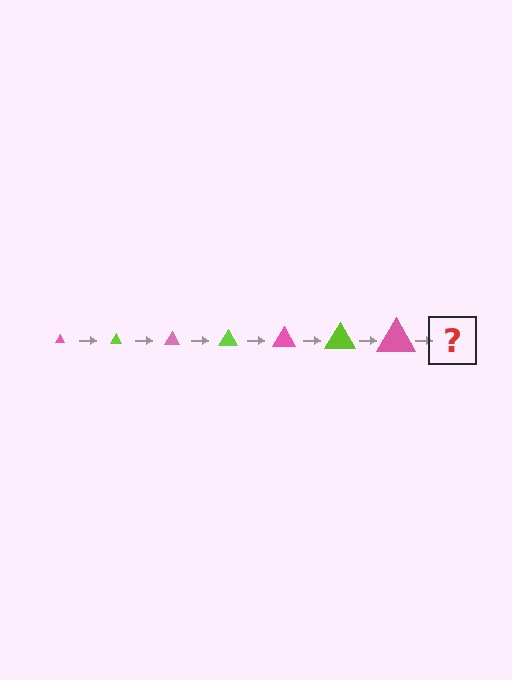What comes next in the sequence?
The next element should be a lime triangle, larger than the previous one.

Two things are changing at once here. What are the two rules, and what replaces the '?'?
The two rules are that the triangle grows larger each step and the color cycles through pink and lime. The '?' should be a lime triangle, larger than the previous one.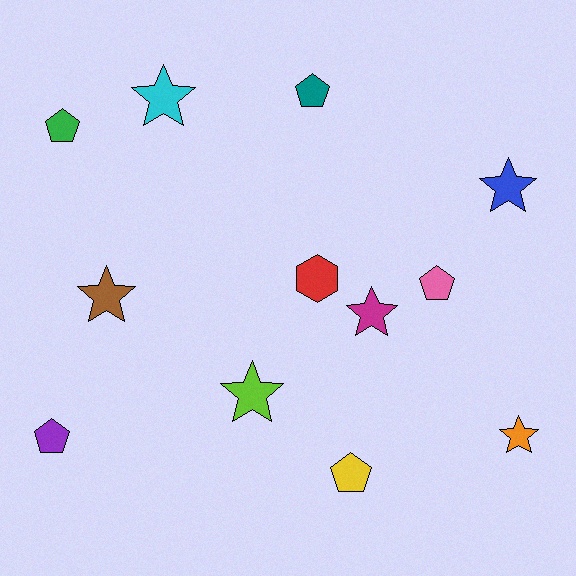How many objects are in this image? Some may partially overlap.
There are 12 objects.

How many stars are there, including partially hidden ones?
There are 6 stars.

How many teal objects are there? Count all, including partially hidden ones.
There is 1 teal object.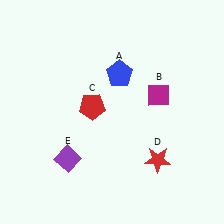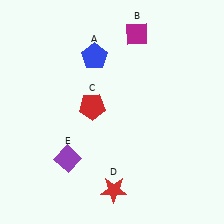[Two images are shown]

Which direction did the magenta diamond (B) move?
The magenta diamond (B) moved up.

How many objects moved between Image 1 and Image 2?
3 objects moved between the two images.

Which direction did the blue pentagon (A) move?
The blue pentagon (A) moved left.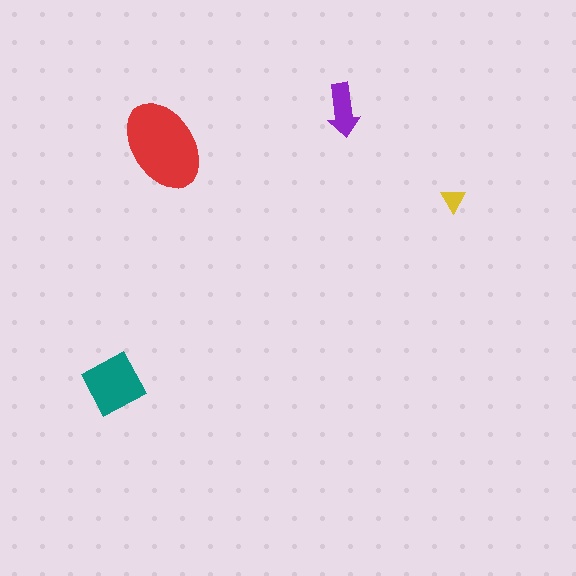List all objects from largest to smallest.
The red ellipse, the teal diamond, the purple arrow, the yellow triangle.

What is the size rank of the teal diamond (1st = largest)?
2nd.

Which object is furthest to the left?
The teal diamond is leftmost.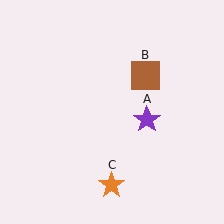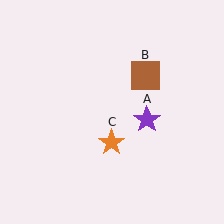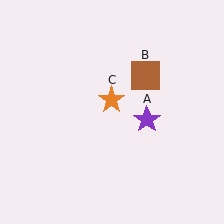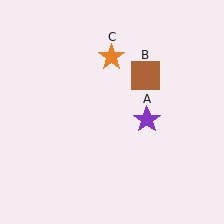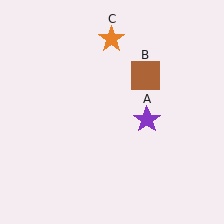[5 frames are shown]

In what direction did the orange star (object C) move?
The orange star (object C) moved up.